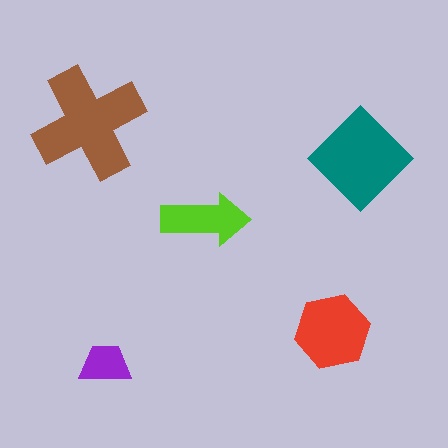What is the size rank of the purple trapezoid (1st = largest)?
5th.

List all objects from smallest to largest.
The purple trapezoid, the lime arrow, the red hexagon, the teal diamond, the brown cross.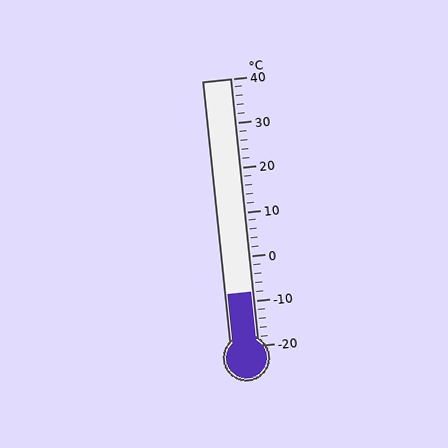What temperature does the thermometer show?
The thermometer shows approximately -8°C.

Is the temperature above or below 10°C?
The temperature is below 10°C.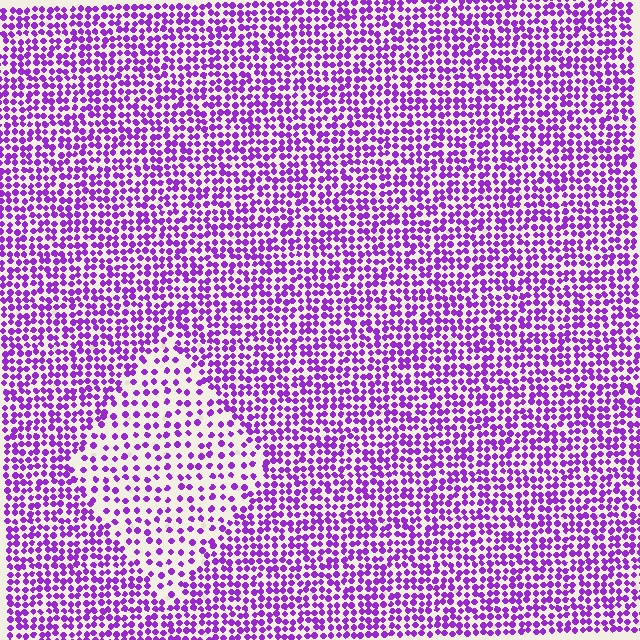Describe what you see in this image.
The image contains small purple elements arranged at two different densities. A diamond-shaped region is visible where the elements are less densely packed than the surrounding area.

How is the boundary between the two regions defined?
The boundary is defined by a change in element density (approximately 2.0x ratio). All elements are the same color, size, and shape.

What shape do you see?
I see a diamond.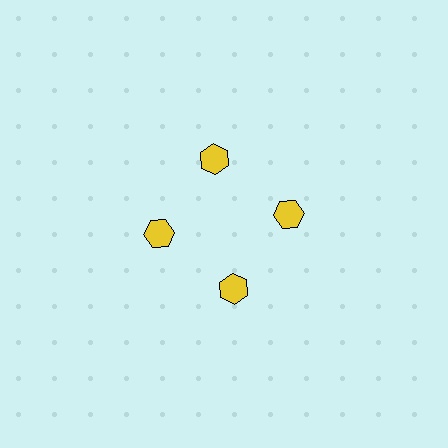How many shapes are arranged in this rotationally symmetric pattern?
There are 4 shapes, arranged in 4 groups of 1.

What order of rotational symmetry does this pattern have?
This pattern has 4-fold rotational symmetry.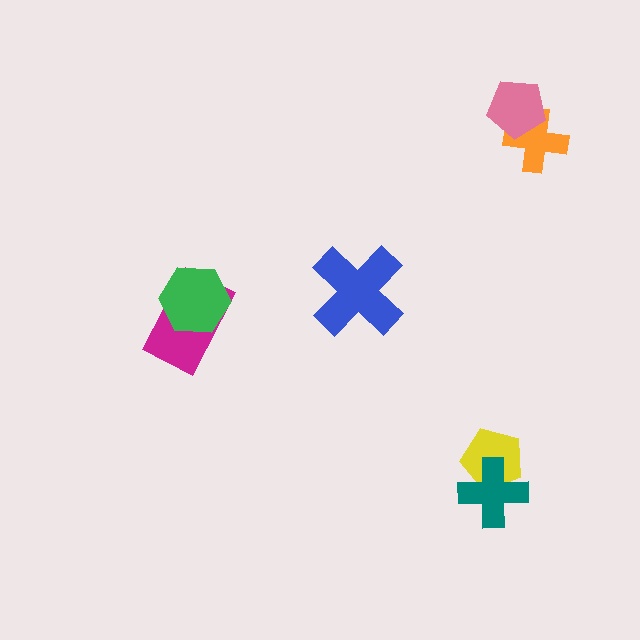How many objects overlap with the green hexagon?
1 object overlaps with the green hexagon.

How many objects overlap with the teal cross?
1 object overlaps with the teal cross.